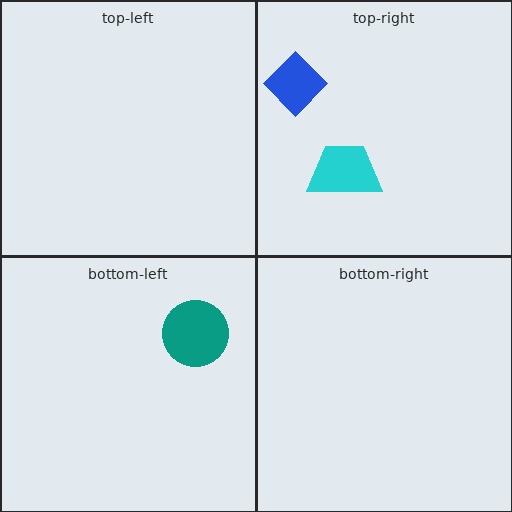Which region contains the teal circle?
The bottom-left region.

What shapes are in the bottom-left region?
The teal circle.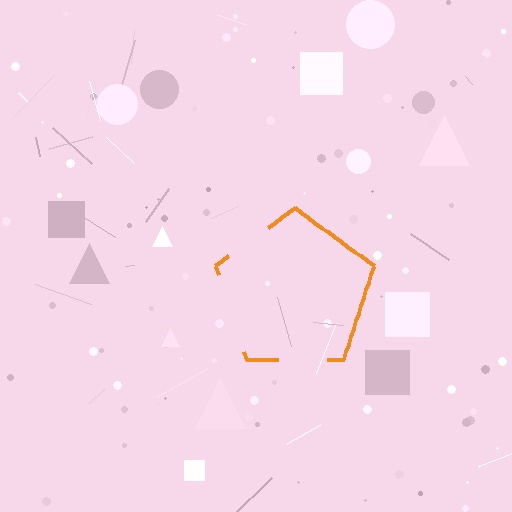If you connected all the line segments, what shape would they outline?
They would outline a pentagon.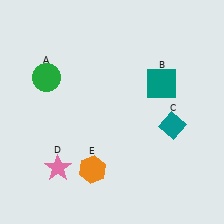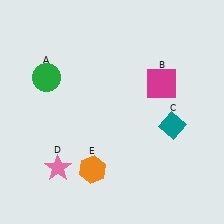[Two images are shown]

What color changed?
The square (B) changed from teal in Image 1 to magenta in Image 2.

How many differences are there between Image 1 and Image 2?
There is 1 difference between the two images.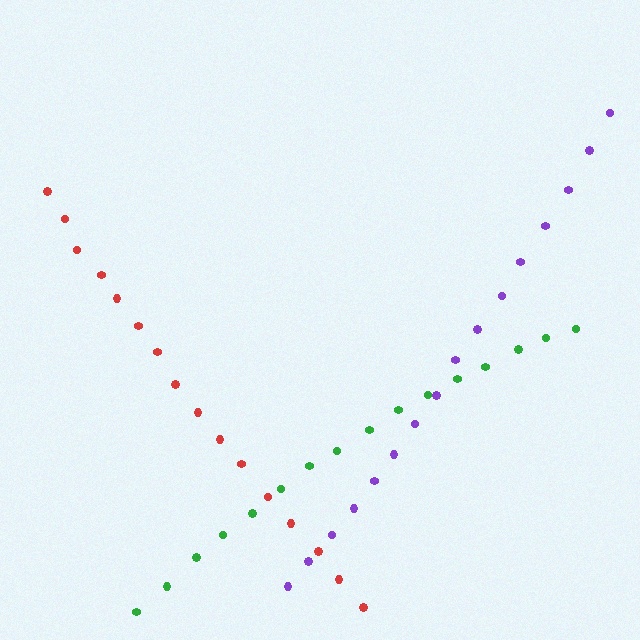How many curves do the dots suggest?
There are 3 distinct paths.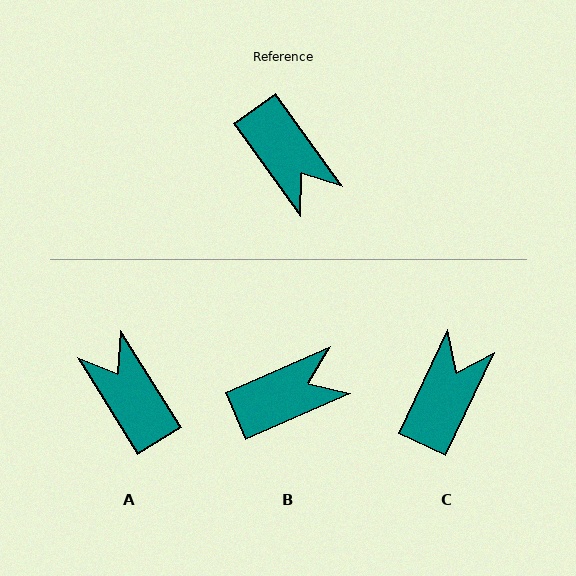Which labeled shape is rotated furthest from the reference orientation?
A, about 176 degrees away.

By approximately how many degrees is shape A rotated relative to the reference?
Approximately 176 degrees counter-clockwise.